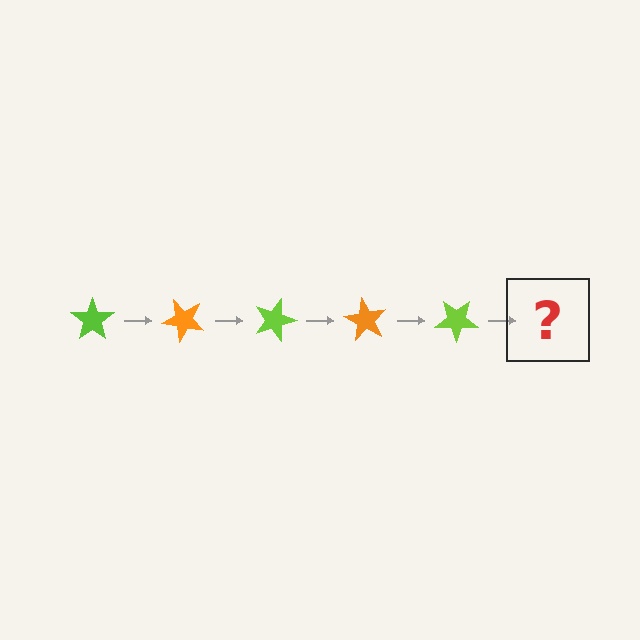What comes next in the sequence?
The next element should be an orange star, rotated 225 degrees from the start.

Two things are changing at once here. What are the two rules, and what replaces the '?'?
The two rules are that it rotates 45 degrees each step and the color cycles through lime and orange. The '?' should be an orange star, rotated 225 degrees from the start.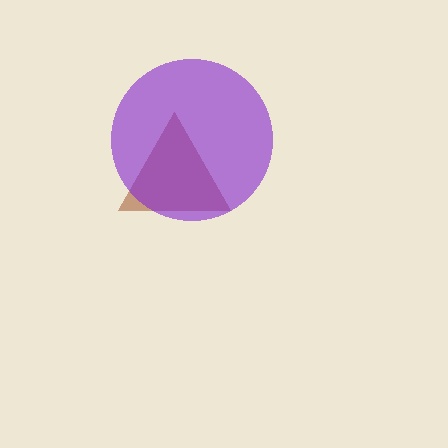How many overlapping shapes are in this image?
There are 2 overlapping shapes in the image.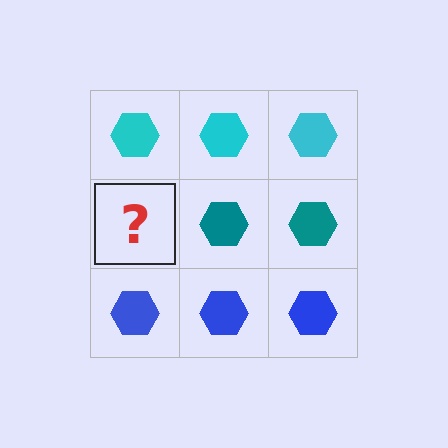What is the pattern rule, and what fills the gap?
The rule is that each row has a consistent color. The gap should be filled with a teal hexagon.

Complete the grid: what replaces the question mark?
The question mark should be replaced with a teal hexagon.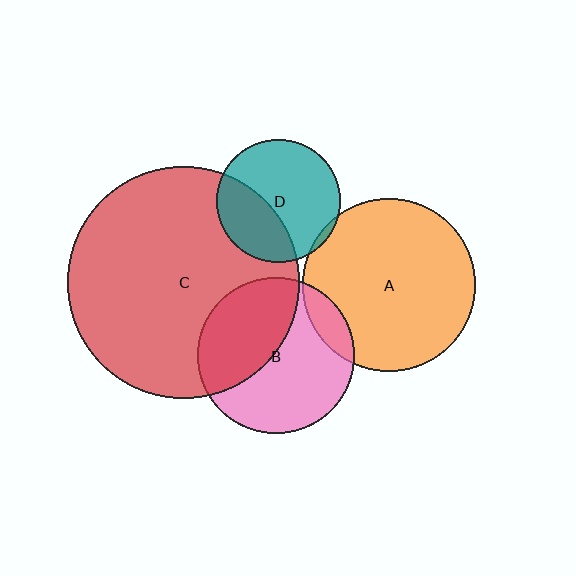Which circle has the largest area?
Circle C (red).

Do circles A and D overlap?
Yes.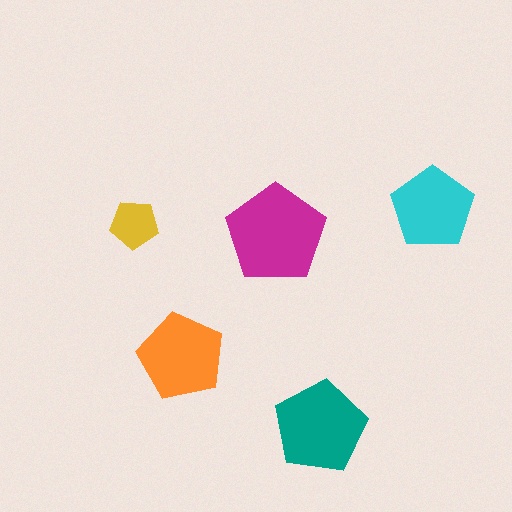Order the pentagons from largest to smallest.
the magenta one, the teal one, the orange one, the cyan one, the yellow one.